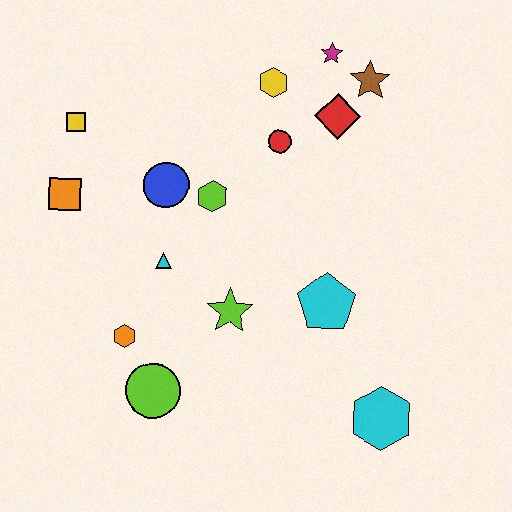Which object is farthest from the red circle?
The cyan hexagon is farthest from the red circle.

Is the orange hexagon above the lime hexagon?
No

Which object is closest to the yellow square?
The orange square is closest to the yellow square.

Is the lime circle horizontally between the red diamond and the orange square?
Yes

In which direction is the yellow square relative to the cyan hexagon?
The yellow square is to the left of the cyan hexagon.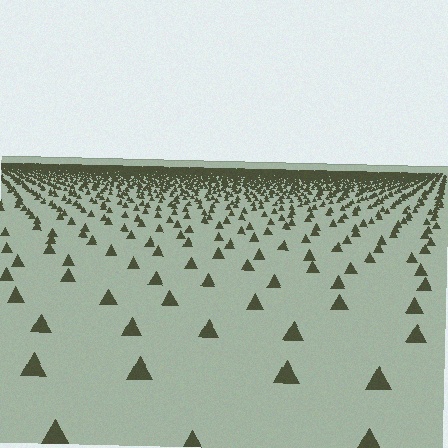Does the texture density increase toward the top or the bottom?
Density increases toward the top.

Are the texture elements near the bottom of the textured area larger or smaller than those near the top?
Larger. Near the bottom, elements are closer to the viewer and appear at a bigger on-screen size.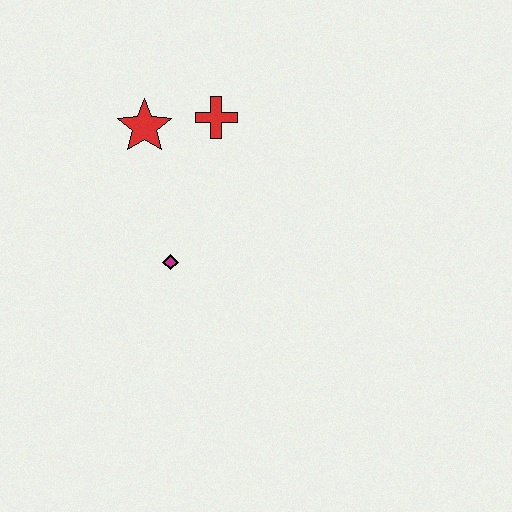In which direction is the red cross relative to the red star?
The red cross is to the right of the red star.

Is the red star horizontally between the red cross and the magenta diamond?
No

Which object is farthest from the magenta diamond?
The red cross is farthest from the magenta diamond.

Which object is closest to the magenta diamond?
The red star is closest to the magenta diamond.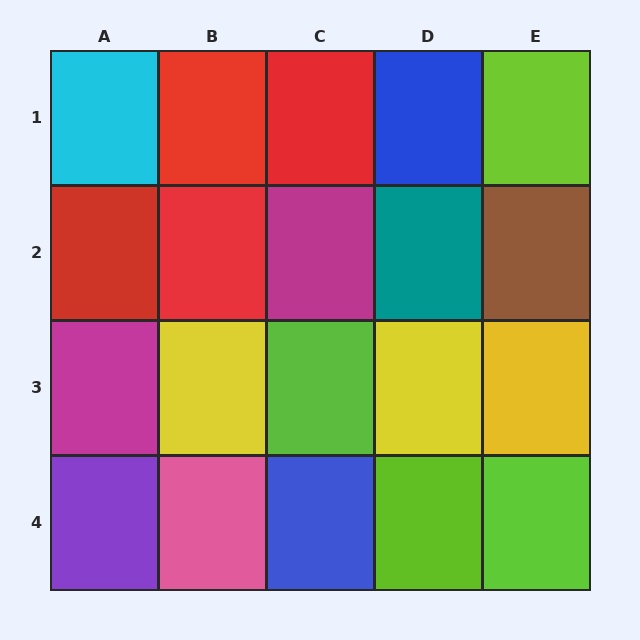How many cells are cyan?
1 cell is cyan.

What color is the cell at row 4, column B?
Pink.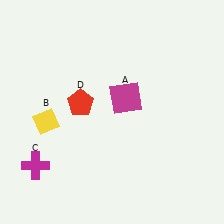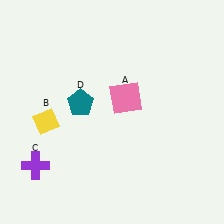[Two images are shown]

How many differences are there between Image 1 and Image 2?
There are 3 differences between the two images.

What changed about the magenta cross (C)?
In Image 1, C is magenta. In Image 2, it changed to purple.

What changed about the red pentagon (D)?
In Image 1, D is red. In Image 2, it changed to teal.